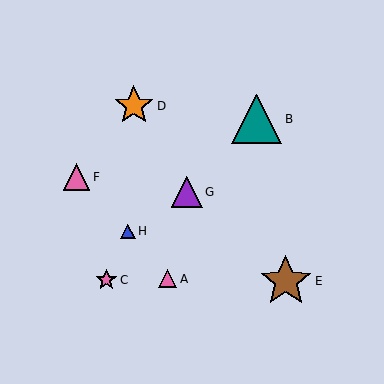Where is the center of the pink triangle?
The center of the pink triangle is at (168, 279).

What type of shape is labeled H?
Shape H is a blue triangle.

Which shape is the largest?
The brown star (labeled E) is the largest.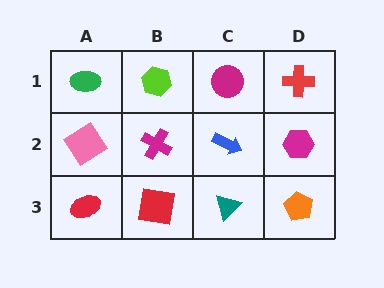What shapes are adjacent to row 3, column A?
A pink diamond (row 2, column A), a red square (row 3, column B).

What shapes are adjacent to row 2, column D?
A red cross (row 1, column D), an orange pentagon (row 3, column D), a blue arrow (row 2, column C).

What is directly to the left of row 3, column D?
A teal triangle.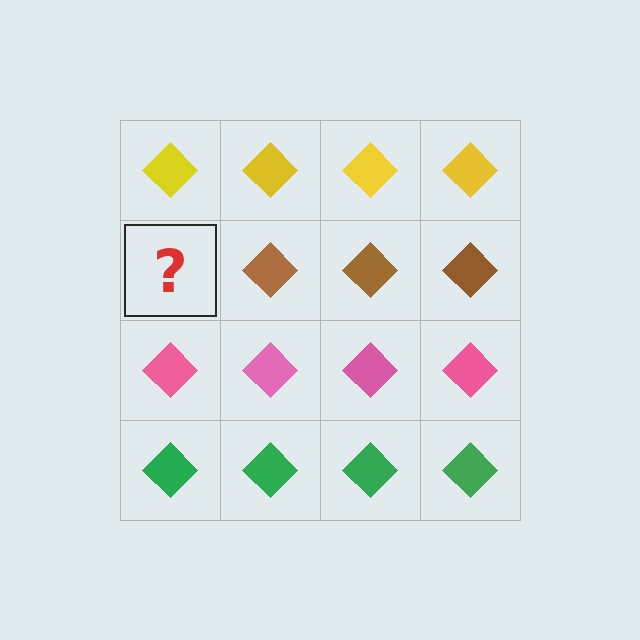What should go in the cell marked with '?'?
The missing cell should contain a brown diamond.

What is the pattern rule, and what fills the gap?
The rule is that each row has a consistent color. The gap should be filled with a brown diamond.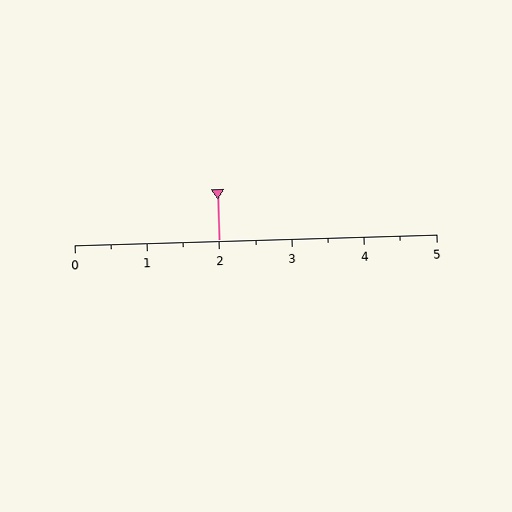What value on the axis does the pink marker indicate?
The marker indicates approximately 2.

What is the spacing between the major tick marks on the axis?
The major ticks are spaced 1 apart.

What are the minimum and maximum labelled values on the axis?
The axis runs from 0 to 5.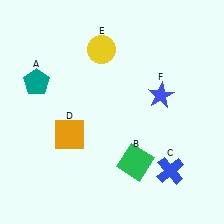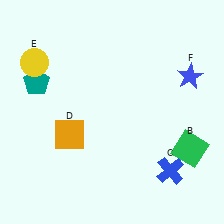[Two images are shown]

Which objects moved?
The objects that moved are: the green square (B), the yellow circle (E), the blue star (F).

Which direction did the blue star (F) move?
The blue star (F) moved right.